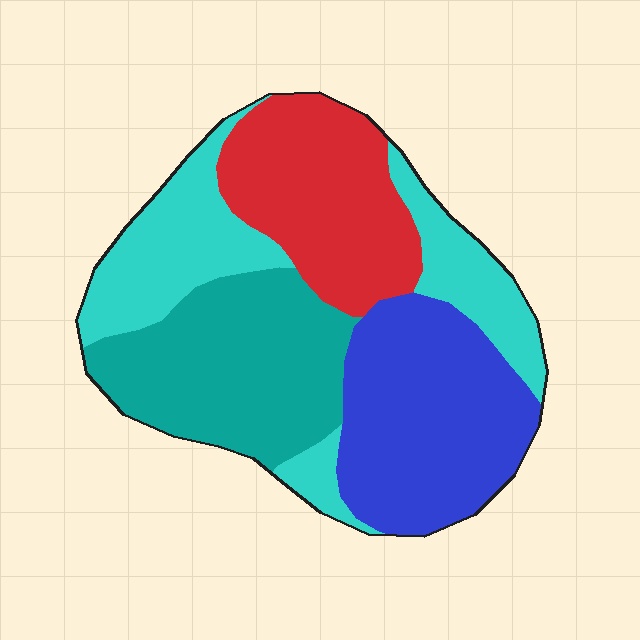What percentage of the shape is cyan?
Cyan covers 26% of the shape.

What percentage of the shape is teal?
Teal covers roughly 25% of the shape.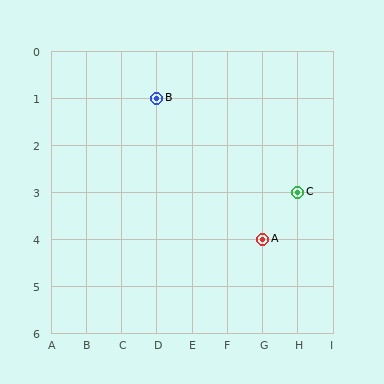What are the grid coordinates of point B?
Point B is at grid coordinates (D, 1).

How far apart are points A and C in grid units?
Points A and C are 1 column and 1 row apart (about 1.4 grid units diagonally).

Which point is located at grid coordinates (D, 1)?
Point B is at (D, 1).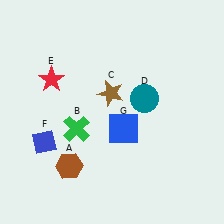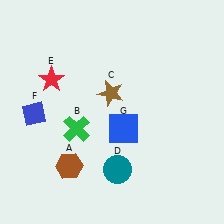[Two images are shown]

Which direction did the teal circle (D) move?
The teal circle (D) moved down.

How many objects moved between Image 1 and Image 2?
2 objects moved between the two images.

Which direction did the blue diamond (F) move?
The blue diamond (F) moved up.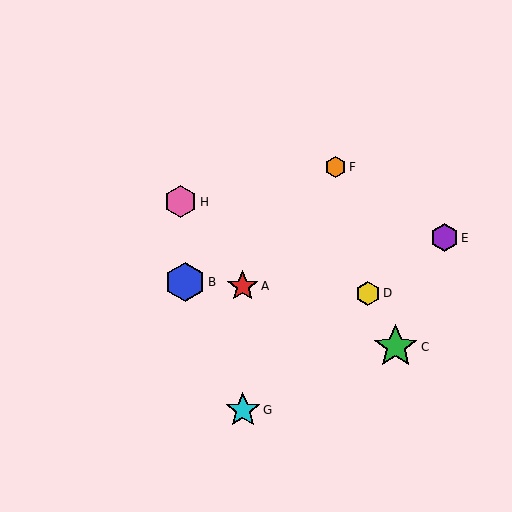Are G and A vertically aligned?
Yes, both are at x≈243.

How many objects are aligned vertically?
2 objects (A, G) are aligned vertically.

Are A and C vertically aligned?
No, A is at x≈243 and C is at x≈396.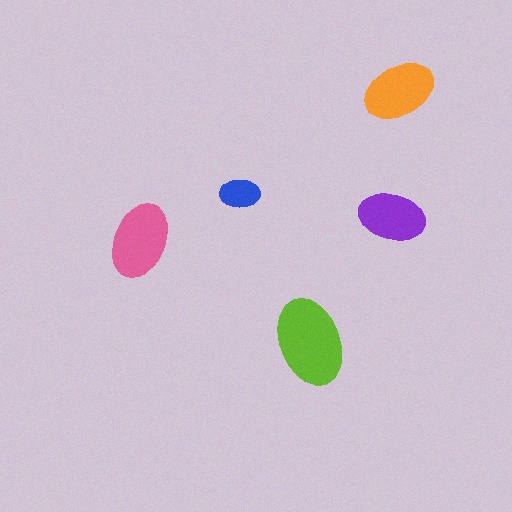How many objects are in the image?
There are 5 objects in the image.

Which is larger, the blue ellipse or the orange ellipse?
The orange one.